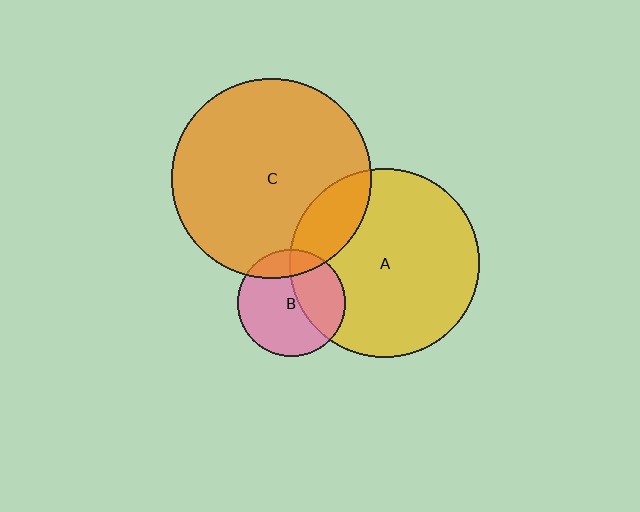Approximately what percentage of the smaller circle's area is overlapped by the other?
Approximately 15%.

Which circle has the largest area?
Circle C (orange).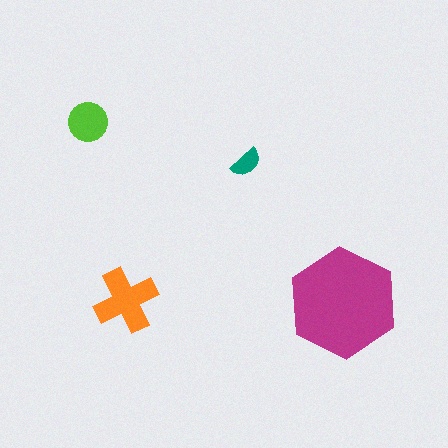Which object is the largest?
The magenta hexagon.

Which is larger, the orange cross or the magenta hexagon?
The magenta hexagon.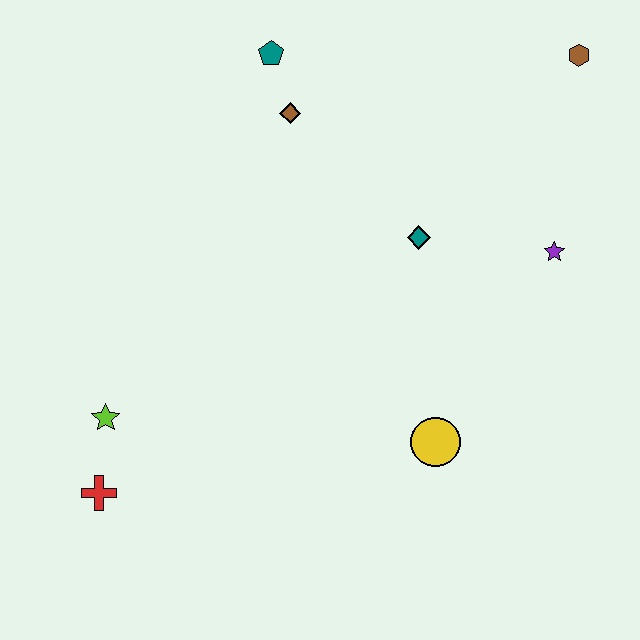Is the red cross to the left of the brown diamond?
Yes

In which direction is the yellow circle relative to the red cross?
The yellow circle is to the right of the red cross.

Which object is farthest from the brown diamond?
The red cross is farthest from the brown diamond.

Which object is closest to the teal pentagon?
The brown diamond is closest to the teal pentagon.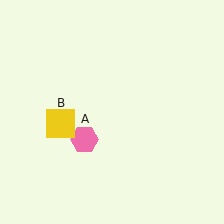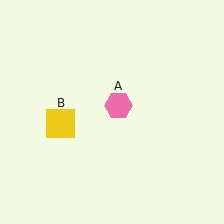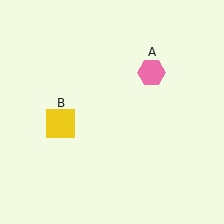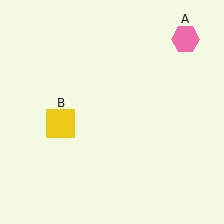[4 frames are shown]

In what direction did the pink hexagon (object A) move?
The pink hexagon (object A) moved up and to the right.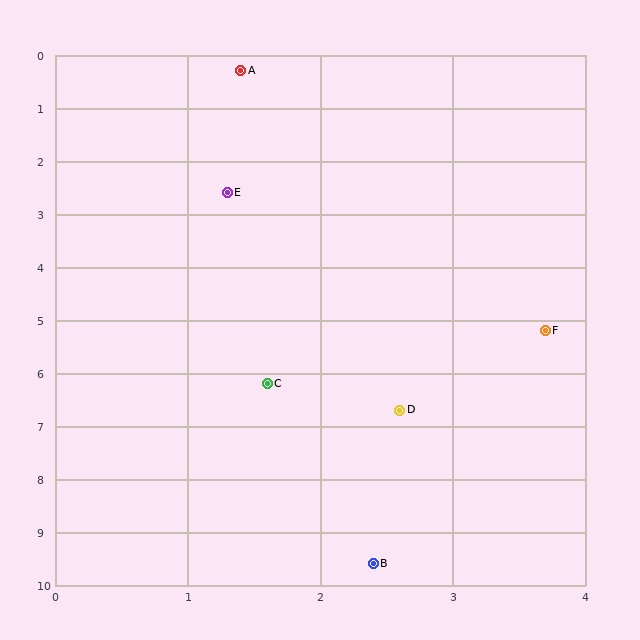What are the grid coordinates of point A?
Point A is at approximately (1.4, 0.3).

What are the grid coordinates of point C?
Point C is at approximately (1.6, 6.2).